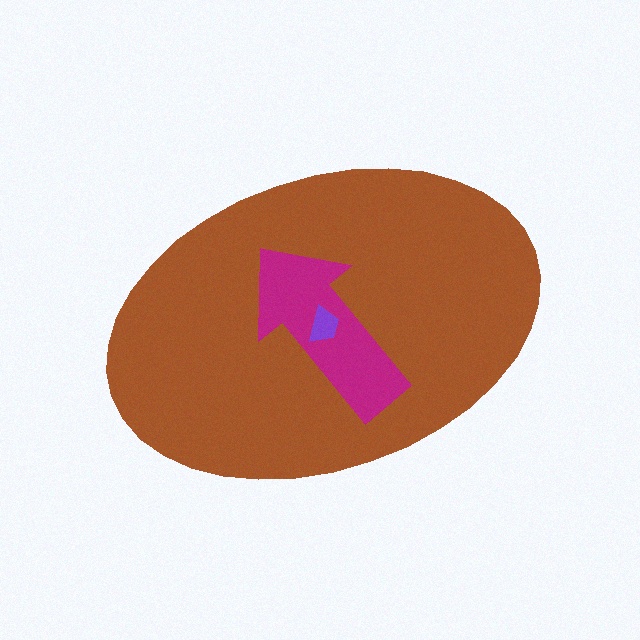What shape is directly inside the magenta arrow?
The purple trapezoid.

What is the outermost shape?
The brown ellipse.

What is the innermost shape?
The purple trapezoid.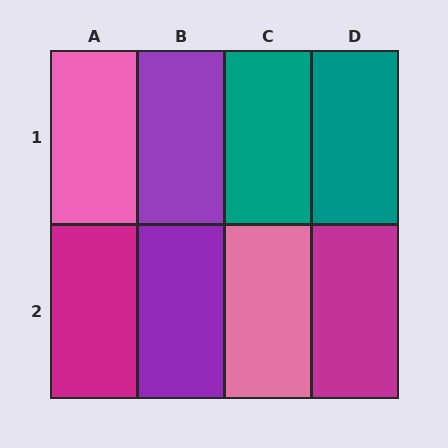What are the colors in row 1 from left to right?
Pink, purple, teal, teal.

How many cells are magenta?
2 cells are magenta.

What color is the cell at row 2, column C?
Pink.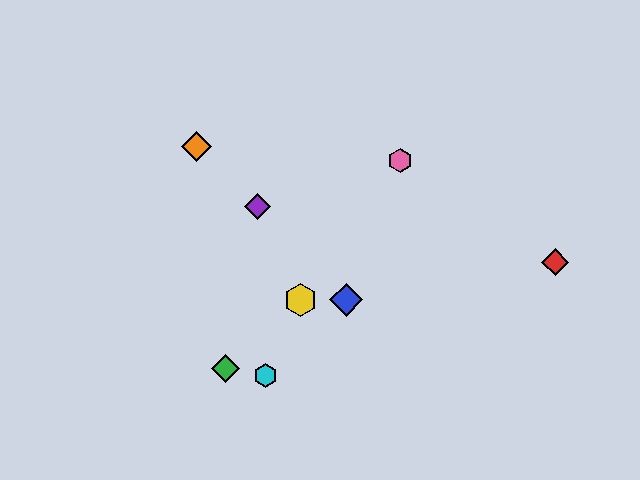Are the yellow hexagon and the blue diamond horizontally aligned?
Yes, both are at y≈300.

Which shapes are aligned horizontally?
The blue diamond, the yellow hexagon are aligned horizontally.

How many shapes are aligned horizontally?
2 shapes (the blue diamond, the yellow hexagon) are aligned horizontally.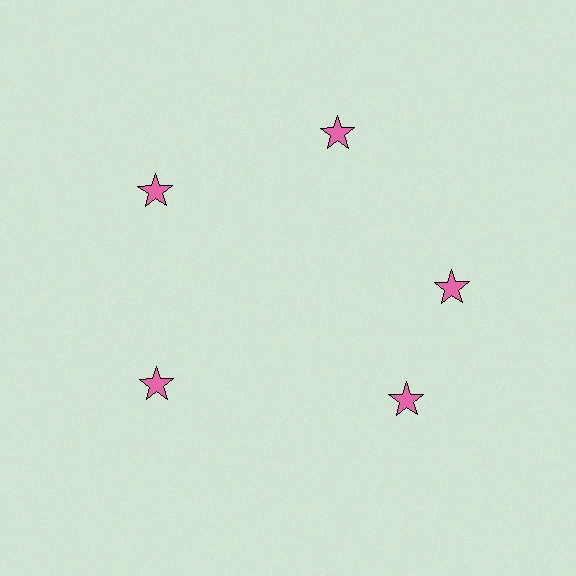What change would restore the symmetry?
The symmetry would be restored by rotating it back into even spacing with its neighbors so that all 5 stars sit at equal angles and equal distance from the center.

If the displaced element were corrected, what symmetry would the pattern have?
It would have 5-fold rotational symmetry — the pattern would map onto itself every 72 degrees.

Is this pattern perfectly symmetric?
No. The 5 pink stars are arranged in a ring, but one element near the 5 o'clock position is rotated out of alignment along the ring, breaking the 5-fold rotational symmetry.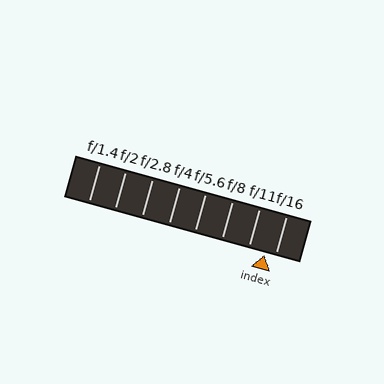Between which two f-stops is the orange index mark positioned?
The index mark is between f/11 and f/16.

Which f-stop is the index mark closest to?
The index mark is closest to f/16.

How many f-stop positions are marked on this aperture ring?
There are 8 f-stop positions marked.